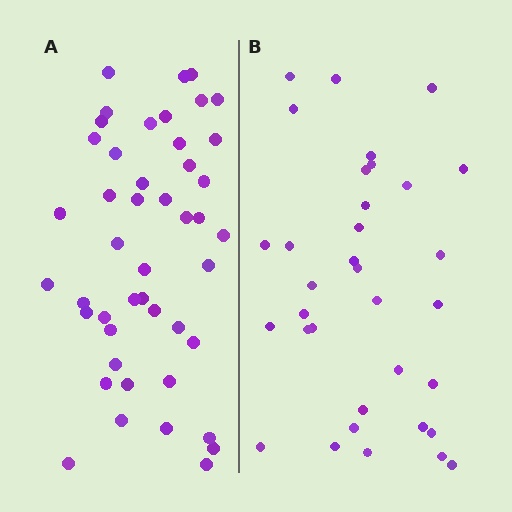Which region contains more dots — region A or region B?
Region A (the left region) has more dots.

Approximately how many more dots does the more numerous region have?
Region A has roughly 12 or so more dots than region B.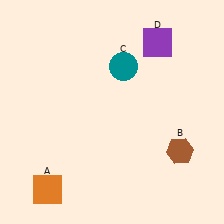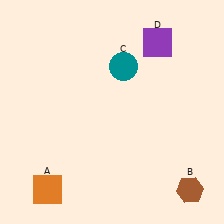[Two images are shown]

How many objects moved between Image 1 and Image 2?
1 object moved between the two images.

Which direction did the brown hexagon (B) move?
The brown hexagon (B) moved down.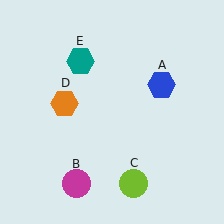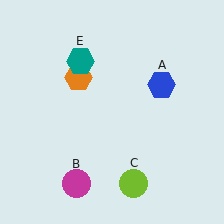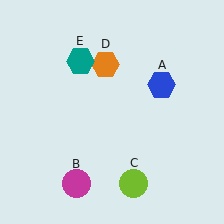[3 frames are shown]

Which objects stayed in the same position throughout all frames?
Blue hexagon (object A) and magenta circle (object B) and lime circle (object C) and teal hexagon (object E) remained stationary.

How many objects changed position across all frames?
1 object changed position: orange hexagon (object D).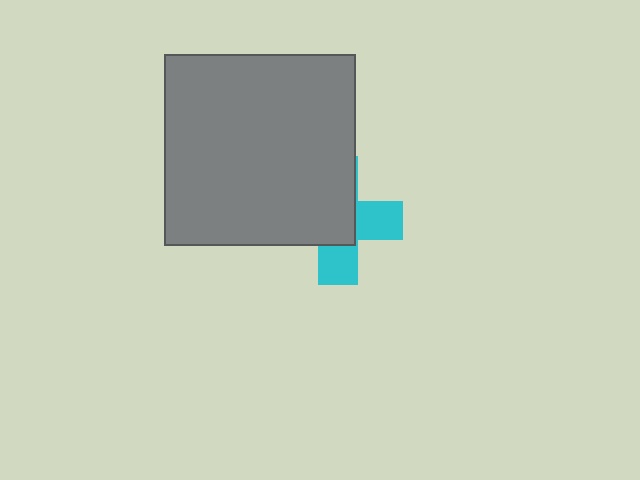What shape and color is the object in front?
The object in front is a gray square.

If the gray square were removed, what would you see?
You would see the complete cyan cross.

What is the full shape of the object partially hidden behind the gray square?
The partially hidden object is a cyan cross.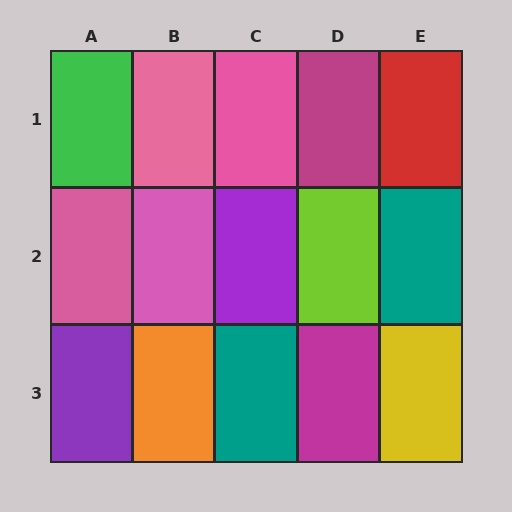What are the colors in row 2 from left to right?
Pink, pink, purple, lime, teal.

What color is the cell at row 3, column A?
Purple.